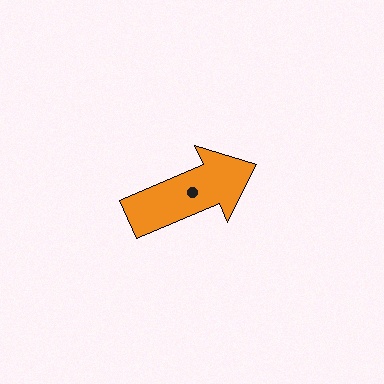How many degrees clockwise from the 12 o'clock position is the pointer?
Approximately 67 degrees.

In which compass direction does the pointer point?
Northeast.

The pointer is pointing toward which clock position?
Roughly 2 o'clock.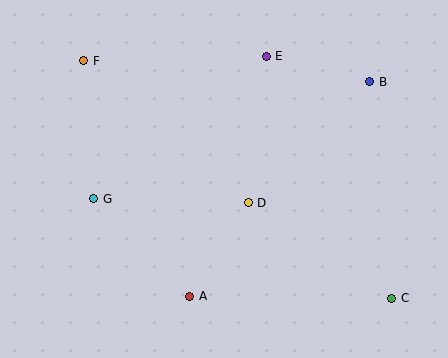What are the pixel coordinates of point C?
Point C is at (392, 298).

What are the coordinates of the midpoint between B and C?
The midpoint between B and C is at (380, 190).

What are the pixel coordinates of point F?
Point F is at (84, 61).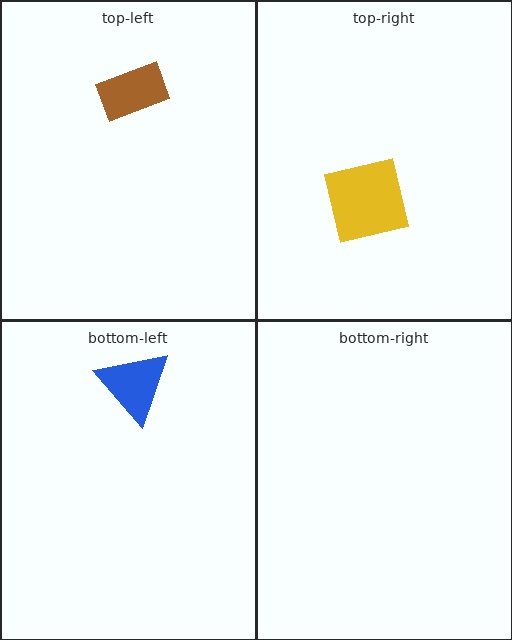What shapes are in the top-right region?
The yellow square.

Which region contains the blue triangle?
The bottom-left region.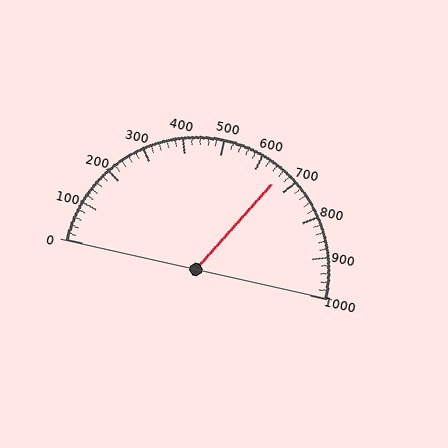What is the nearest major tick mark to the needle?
The nearest major tick mark is 700.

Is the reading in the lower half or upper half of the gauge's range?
The reading is in the upper half of the range (0 to 1000).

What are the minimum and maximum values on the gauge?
The gauge ranges from 0 to 1000.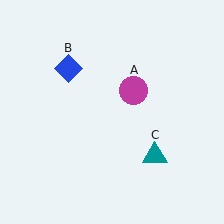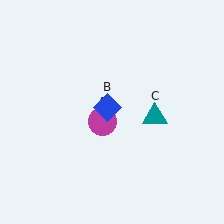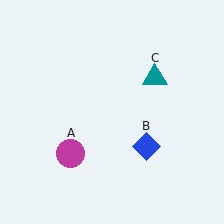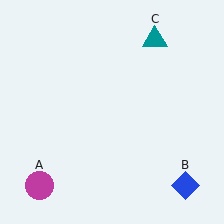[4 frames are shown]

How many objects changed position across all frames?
3 objects changed position: magenta circle (object A), blue diamond (object B), teal triangle (object C).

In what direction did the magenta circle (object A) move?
The magenta circle (object A) moved down and to the left.